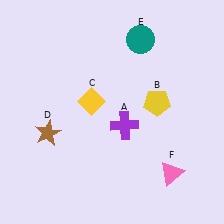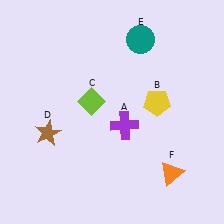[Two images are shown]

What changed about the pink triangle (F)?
In Image 1, F is pink. In Image 2, it changed to orange.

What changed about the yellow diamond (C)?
In Image 1, C is yellow. In Image 2, it changed to lime.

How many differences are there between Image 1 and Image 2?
There are 2 differences between the two images.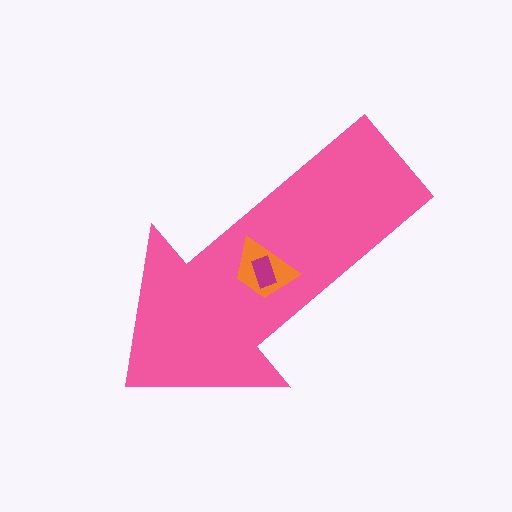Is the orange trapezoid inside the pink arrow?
Yes.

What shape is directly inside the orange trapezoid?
The magenta rectangle.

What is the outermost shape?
The pink arrow.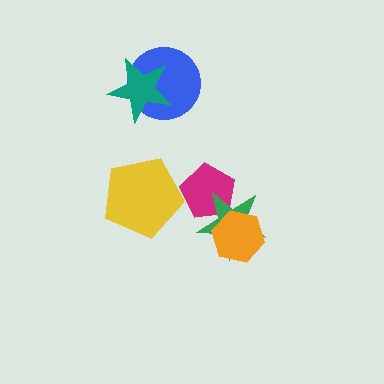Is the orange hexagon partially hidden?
No, no other shape covers it.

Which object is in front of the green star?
The orange hexagon is in front of the green star.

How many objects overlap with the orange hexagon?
1 object overlaps with the orange hexagon.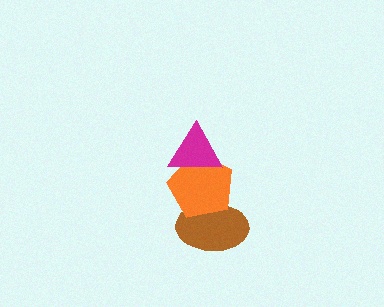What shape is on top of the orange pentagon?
The magenta triangle is on top of the orange pentagon.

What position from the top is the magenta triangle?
The magenta triangle is 1st from the top.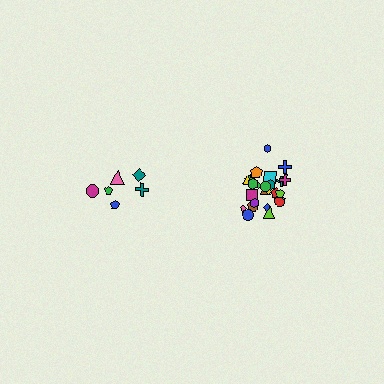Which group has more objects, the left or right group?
The right group.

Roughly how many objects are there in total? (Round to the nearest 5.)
Roughly 30 objects in total.